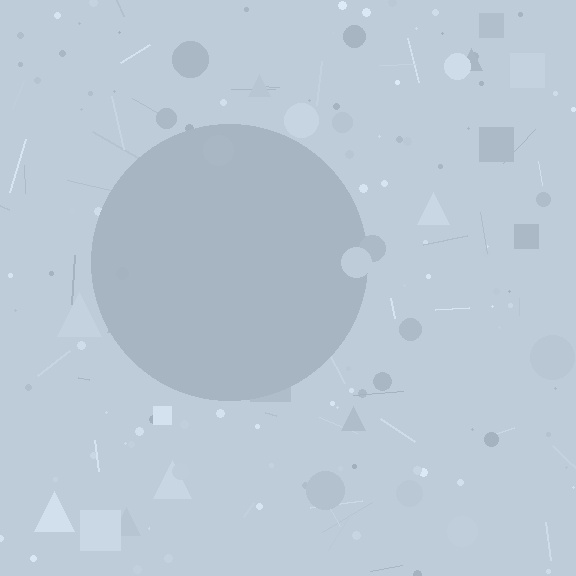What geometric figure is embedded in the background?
A circle is embedded in the background.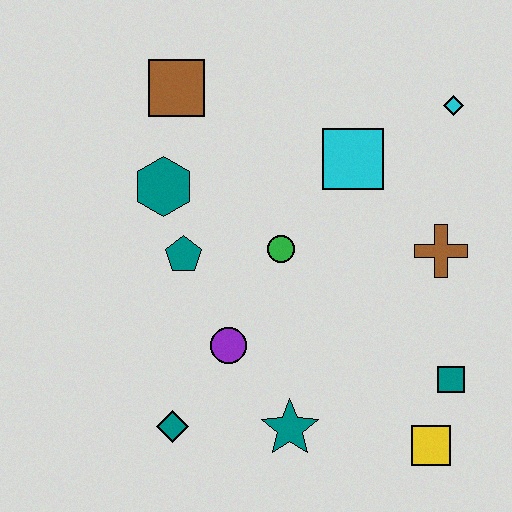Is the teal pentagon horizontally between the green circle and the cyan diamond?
No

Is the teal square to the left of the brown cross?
No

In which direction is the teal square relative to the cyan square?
The teal square is below the cyan square.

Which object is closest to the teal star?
The purple circle is closest to the teal star.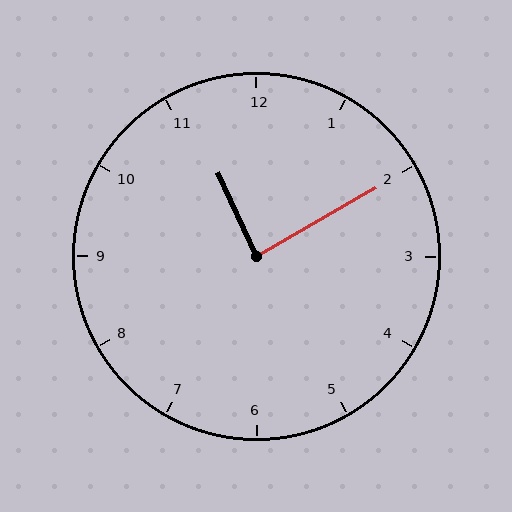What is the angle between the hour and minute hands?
Approximately 85 degrees.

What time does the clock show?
11:10.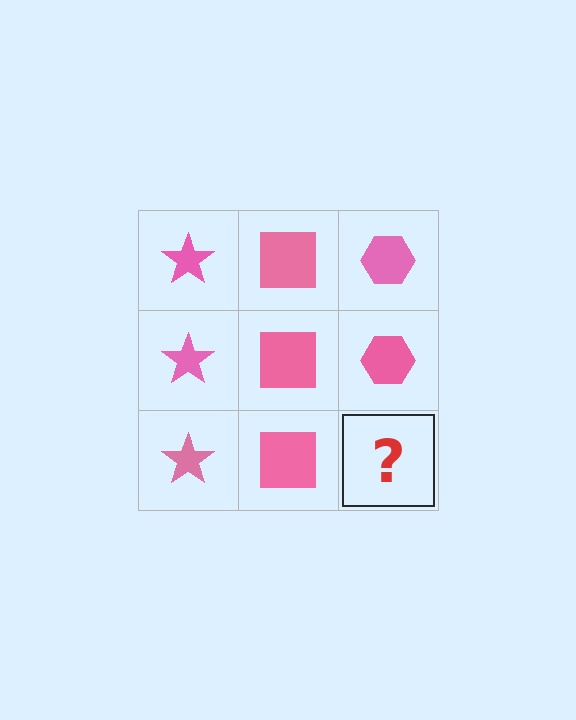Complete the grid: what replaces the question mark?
The question mark should be replaced with a pink hexagon.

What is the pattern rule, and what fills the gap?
The rule is that each column has a consistent shape. The gap should be filled with a pink hexagon.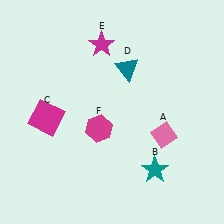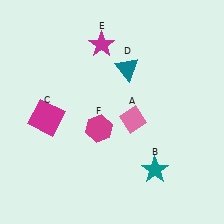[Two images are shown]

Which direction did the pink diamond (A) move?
The pink diamond (A) moved left.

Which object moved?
The pink diamond (A) moved left.